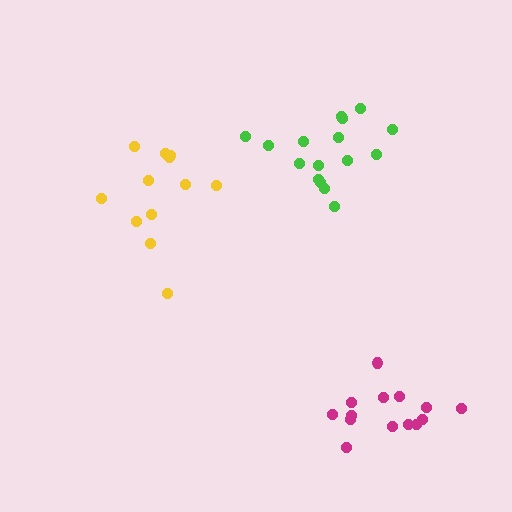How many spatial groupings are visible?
There are 3 spatial groupings.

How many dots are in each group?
Group 1: 12 dots, Group 2: 16 dots, Group 3: 14 dots (42 total).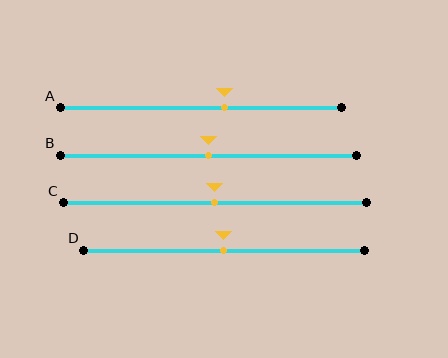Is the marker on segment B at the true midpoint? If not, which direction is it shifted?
Yes, the marker on segment B is at the true midpoint.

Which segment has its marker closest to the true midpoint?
Segment B has its marker closest to the true midpoint.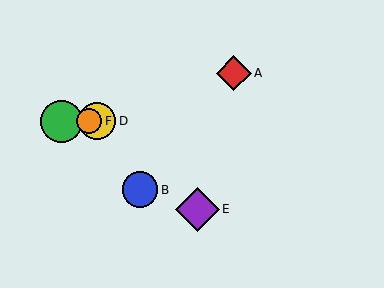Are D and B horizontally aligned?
No, D is at y≈121 and B is at y≈190.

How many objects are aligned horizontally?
3 objects (C, D, F) are aligned horizontally.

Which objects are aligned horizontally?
Objects C, D, F are aligned horizontally.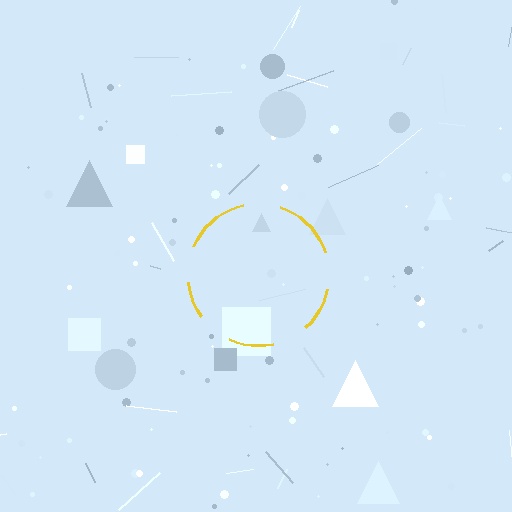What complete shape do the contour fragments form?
The contour fragments form a circle.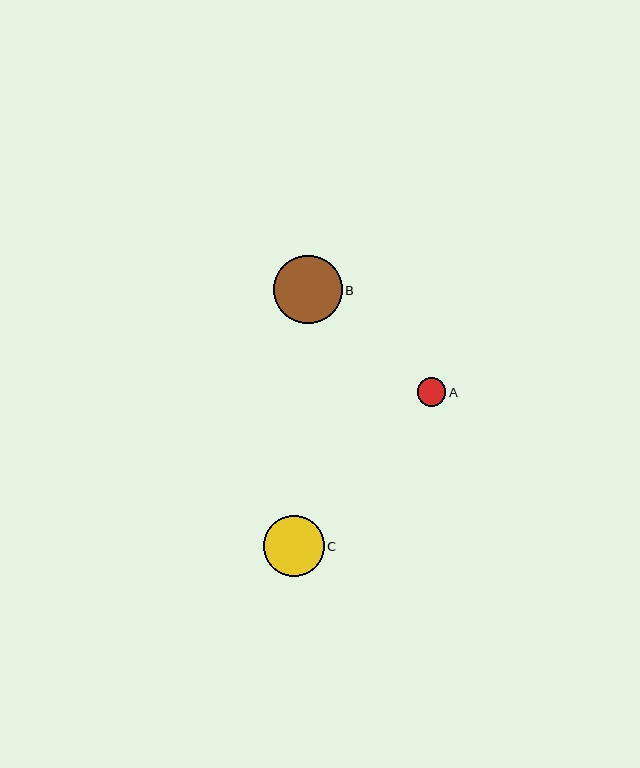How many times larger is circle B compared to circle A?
Circle B is approximately 2.4 times the size of circle A.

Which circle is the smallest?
Circle A is the smallest with a size of approximately 28 pixels.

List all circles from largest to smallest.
From largest to smallest: B, C, A.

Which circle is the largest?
Circle B is the largest with a size of approximately 68 pixels.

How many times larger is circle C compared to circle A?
Circle C is approximately 2.1 times the size of circle A.